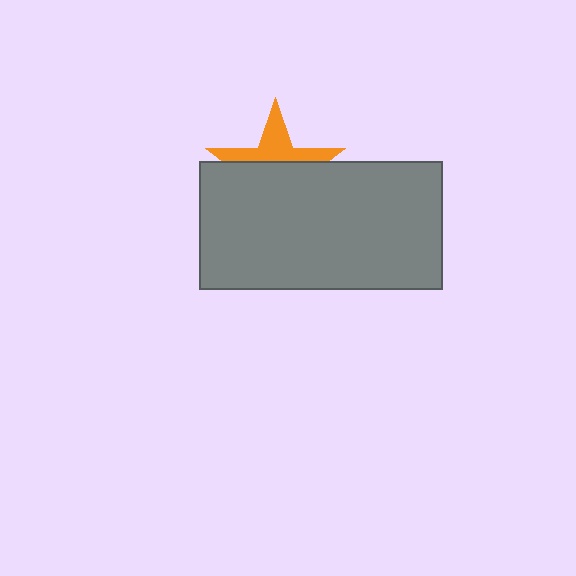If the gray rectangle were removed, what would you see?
You would see the complete orange star.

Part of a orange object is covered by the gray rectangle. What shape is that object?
It is a star.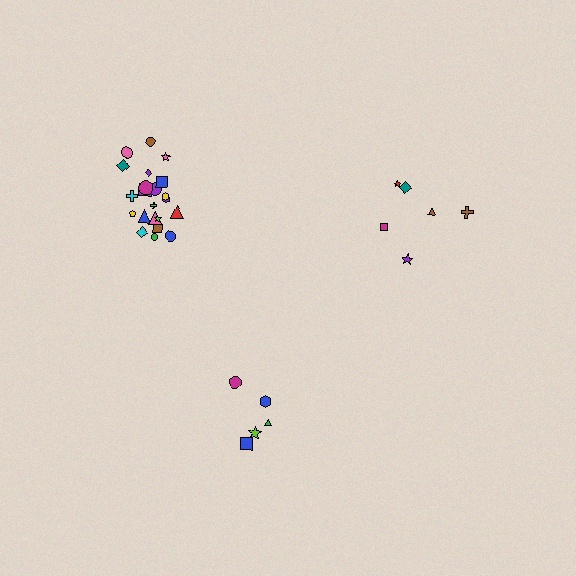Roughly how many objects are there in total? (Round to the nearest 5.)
Roughly 35 objects in total.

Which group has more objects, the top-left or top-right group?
The top-left group.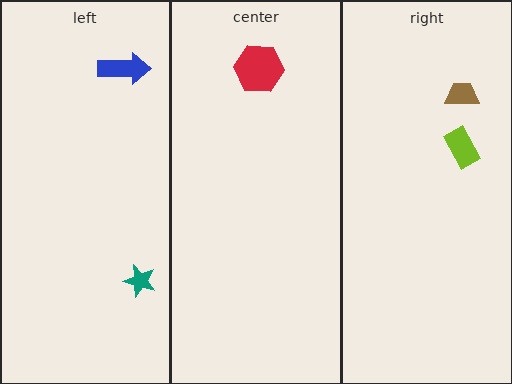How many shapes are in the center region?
1.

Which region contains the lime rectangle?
The right region.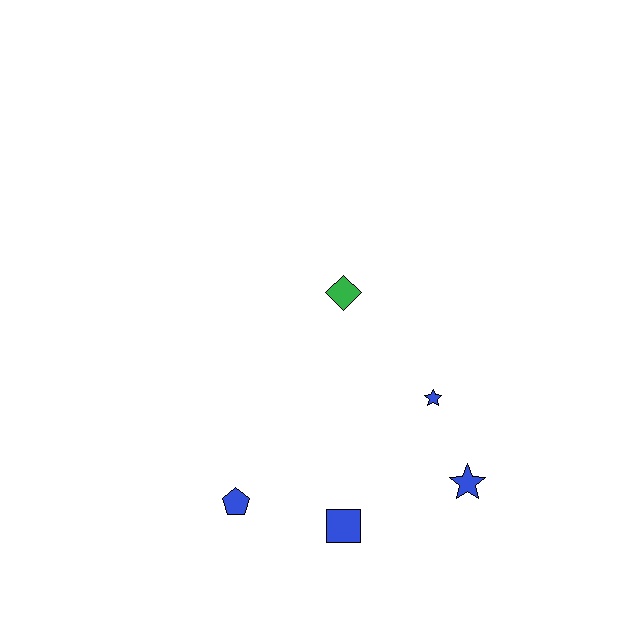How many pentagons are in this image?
There is 1 pentagon.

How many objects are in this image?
There are 5 objects.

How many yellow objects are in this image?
There are no yellow objects.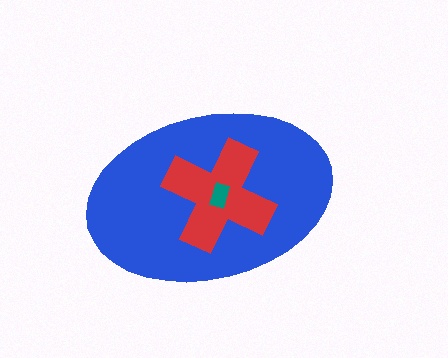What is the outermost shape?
The blue ellipse.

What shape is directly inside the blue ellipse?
The red cross.